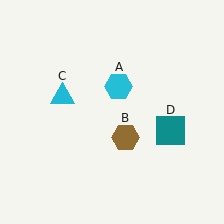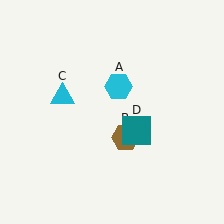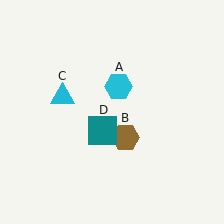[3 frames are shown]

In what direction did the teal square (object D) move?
The teal square (object D) moved left.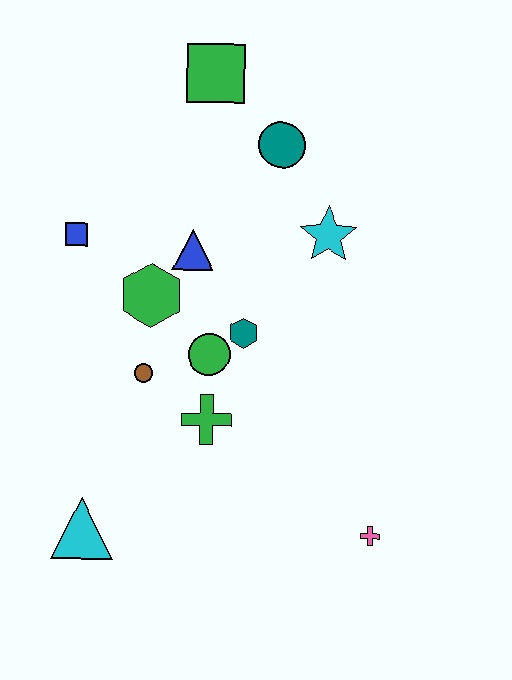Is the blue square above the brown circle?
Yes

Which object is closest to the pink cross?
The green cross is closest to the pink cross.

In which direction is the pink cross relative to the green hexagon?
The pink cross is below the green hexagon.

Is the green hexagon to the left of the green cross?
Yes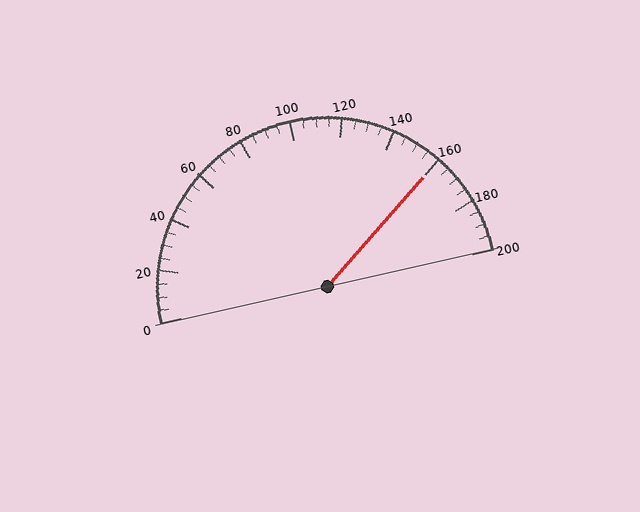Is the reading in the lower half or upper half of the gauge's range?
The reading is in the upper half of the range (0 to 200).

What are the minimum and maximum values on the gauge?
The gauge ranges from 0 to 200.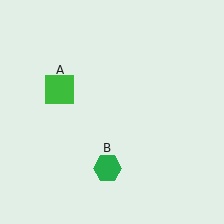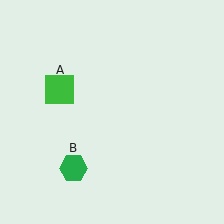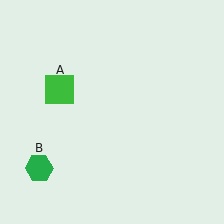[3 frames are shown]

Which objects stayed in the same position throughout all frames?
Green square (object A) remained stationary.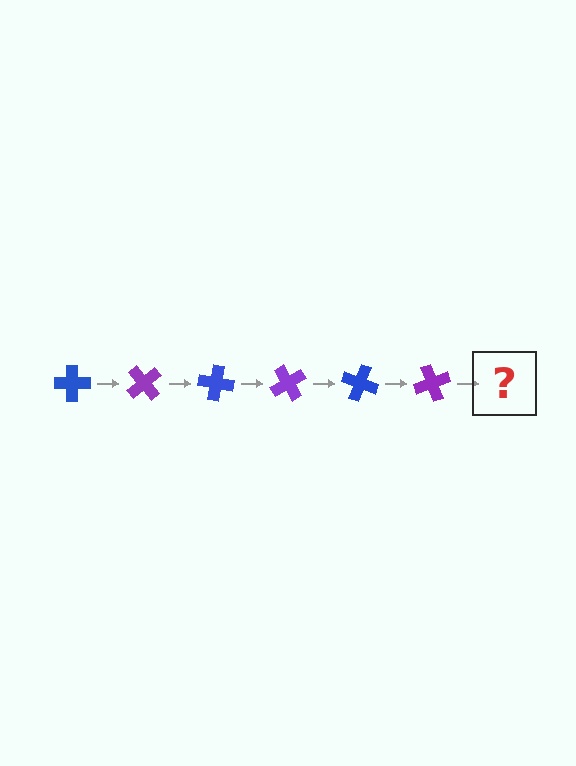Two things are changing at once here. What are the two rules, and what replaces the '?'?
The two rules are that it rotates 50 degrees each step and the color cycles through blue and purple. The '?' should be a blue cross, rotated 300 degrees from the start.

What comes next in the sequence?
The next element should be a blue cross, rotated 300 degrees from the start.